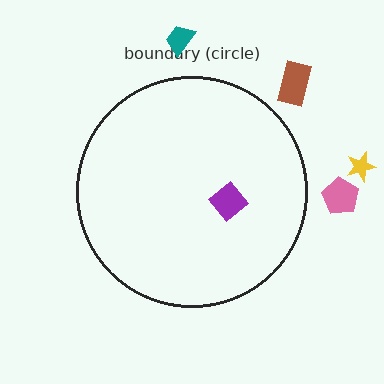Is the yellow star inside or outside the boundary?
Outside.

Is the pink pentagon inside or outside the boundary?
Outside.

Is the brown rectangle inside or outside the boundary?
Outside.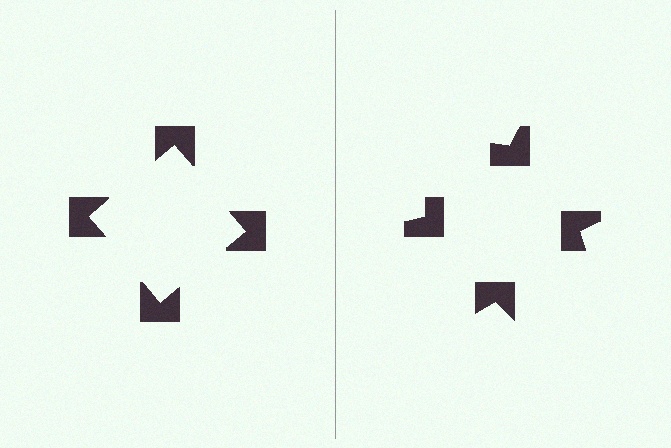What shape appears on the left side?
An illusory square.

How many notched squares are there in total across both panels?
8 — 4 on each side.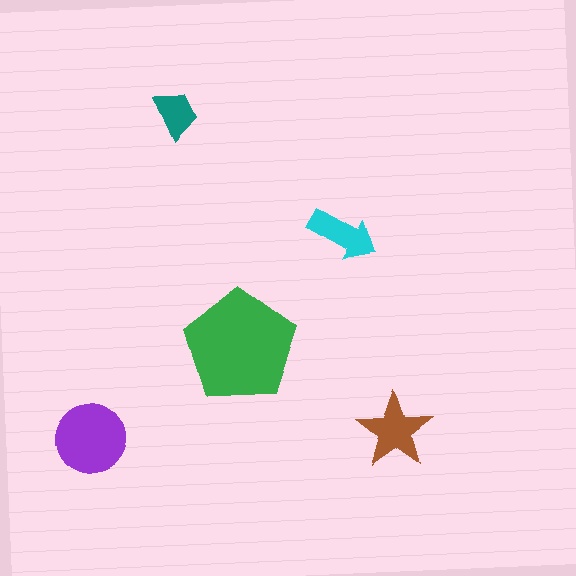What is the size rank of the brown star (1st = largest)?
3rd.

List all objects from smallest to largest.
The teal trapezoid, the cyan arrow, the brown star, the purple circle, the green pentagon.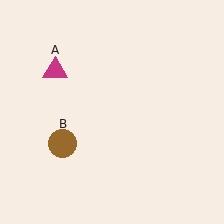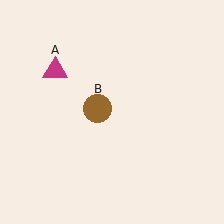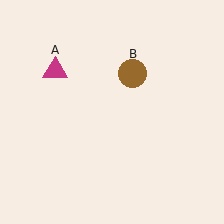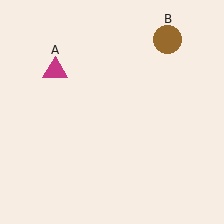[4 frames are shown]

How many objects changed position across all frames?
1 object changed position: brown circle (object B).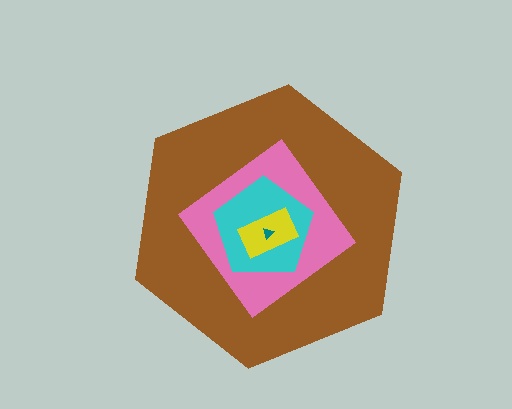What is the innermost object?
The teal triangle.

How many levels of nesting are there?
5.